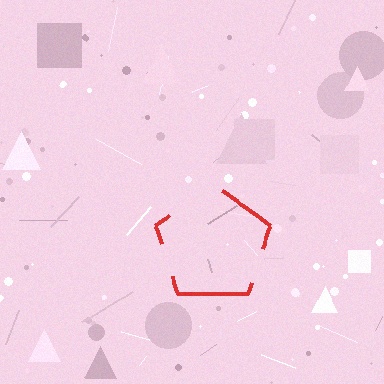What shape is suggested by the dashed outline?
The dashed outline suggests a pentagon.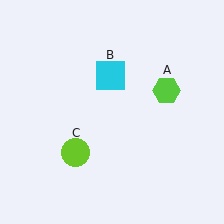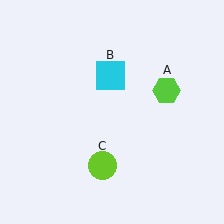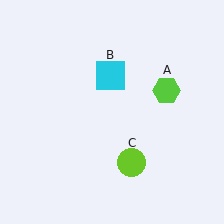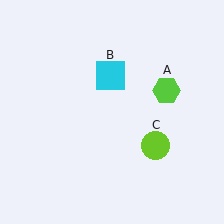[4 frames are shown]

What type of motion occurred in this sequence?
The lime circle (object C) rotated counterclockwise around the center of the scene.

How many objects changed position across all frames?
1 object changed position: lime circle (object C).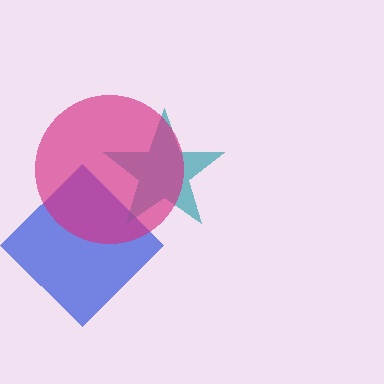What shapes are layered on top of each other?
The layered shapes are: a blue diamond, a teal star, a magenta circle.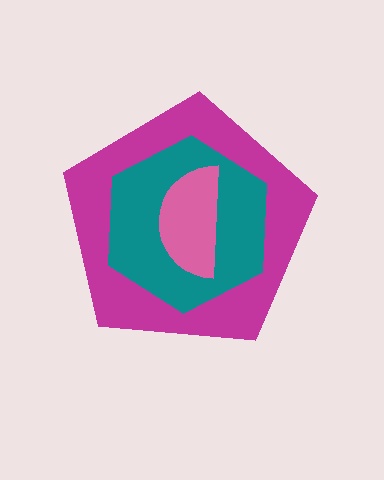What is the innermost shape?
The pink semicircle.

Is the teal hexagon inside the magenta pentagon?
Yes.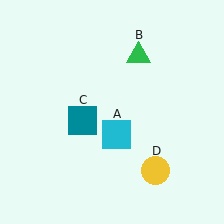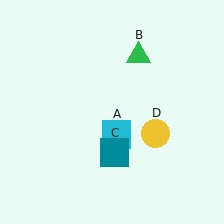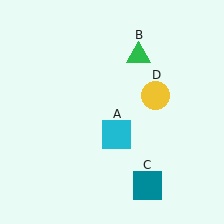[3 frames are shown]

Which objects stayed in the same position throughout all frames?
Cyan square (object A) and green triangle (object B) remained stationary.